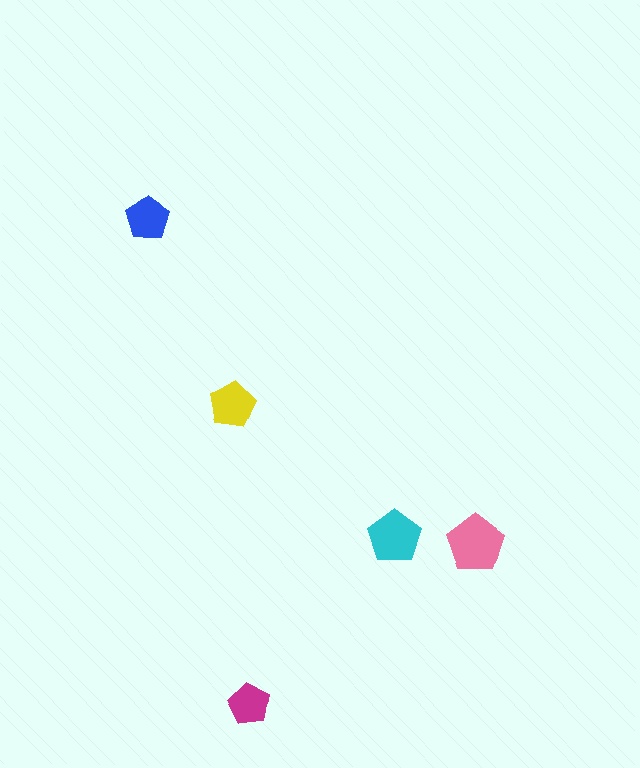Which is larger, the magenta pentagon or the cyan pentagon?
The cyan one.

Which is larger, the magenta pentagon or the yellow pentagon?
The yellow one.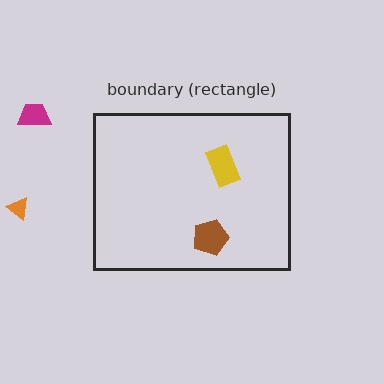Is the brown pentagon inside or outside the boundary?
Inside.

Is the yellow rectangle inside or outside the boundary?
Inside.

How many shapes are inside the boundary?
2 inside, 2 outside.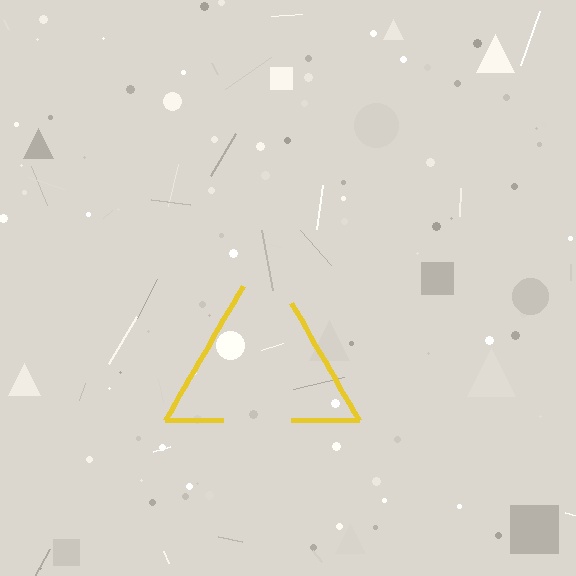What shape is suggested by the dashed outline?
The dashed outline suggests a triangle.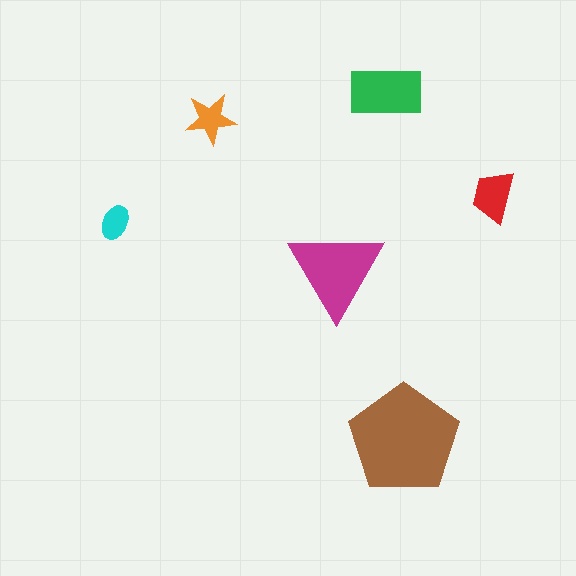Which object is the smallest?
The cyan ellipse.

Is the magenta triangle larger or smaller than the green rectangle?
Larger.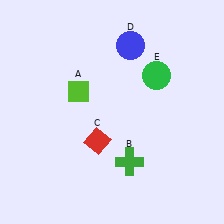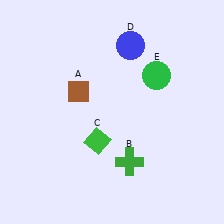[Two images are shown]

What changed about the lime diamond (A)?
In Image 1, A is lime. In Image 2, it changed to brown.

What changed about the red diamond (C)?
In Image 1, C is red. In Image 2, it changed to green.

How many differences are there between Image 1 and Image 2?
There are 2 differences between the two images.